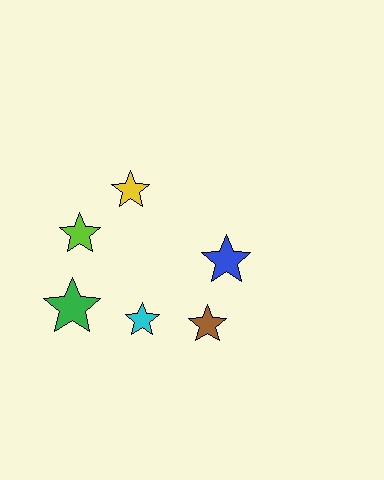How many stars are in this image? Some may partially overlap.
There are 6 stars.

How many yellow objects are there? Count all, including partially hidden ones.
There is 1 yellow object.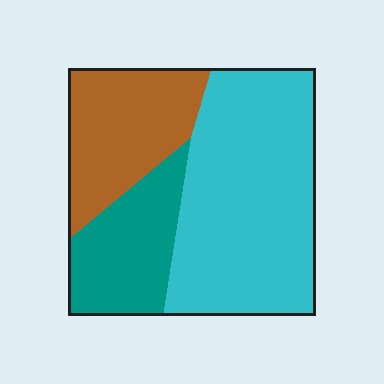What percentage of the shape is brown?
Brown covers about 25% of the shape.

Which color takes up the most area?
Cyan, at roughly 55%.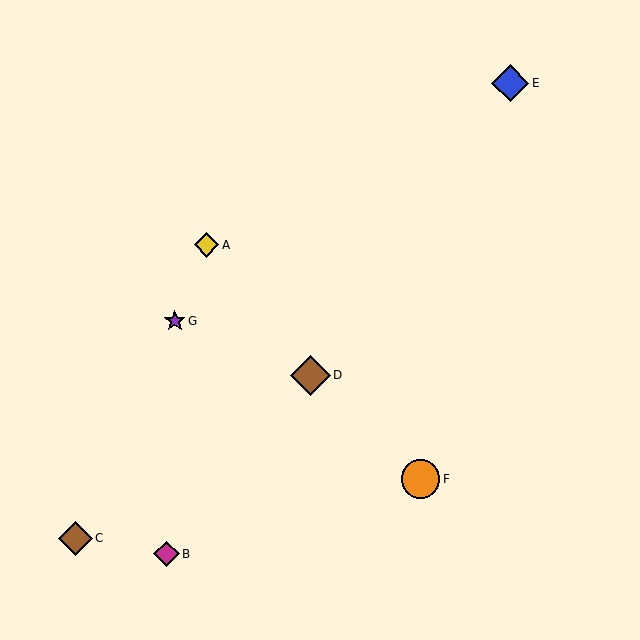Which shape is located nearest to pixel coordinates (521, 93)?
The blue diamond (labeled E) at (510, 83) is nearest to that location.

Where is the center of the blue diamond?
The center of the blue diamond is at (510, 83).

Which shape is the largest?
The brown diamond (labeled D) is the largest.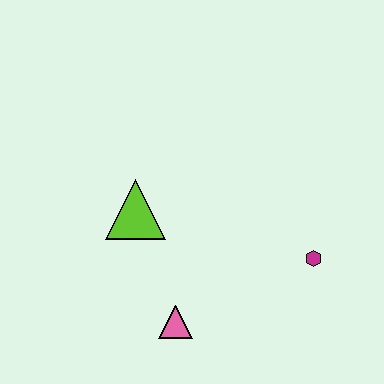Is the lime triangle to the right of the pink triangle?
No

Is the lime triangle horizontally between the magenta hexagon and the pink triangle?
No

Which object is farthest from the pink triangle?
The magenta hexagon is farthest from the pink triangle.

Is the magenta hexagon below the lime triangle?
Yes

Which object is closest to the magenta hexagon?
The pink triangle is closest to the magenta hexagon.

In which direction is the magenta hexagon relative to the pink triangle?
The magenta hexagon is to the right of the pink triangle.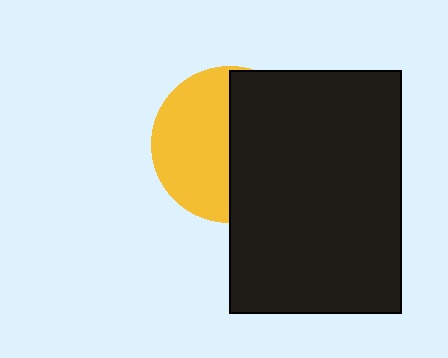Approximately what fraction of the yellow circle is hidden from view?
Roughly 50% of the yellow circle is hidden behind the black rectangle.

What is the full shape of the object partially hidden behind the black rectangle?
The partially hidden object is a yellow circle.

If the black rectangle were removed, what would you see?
You would see the complete yellow circle.